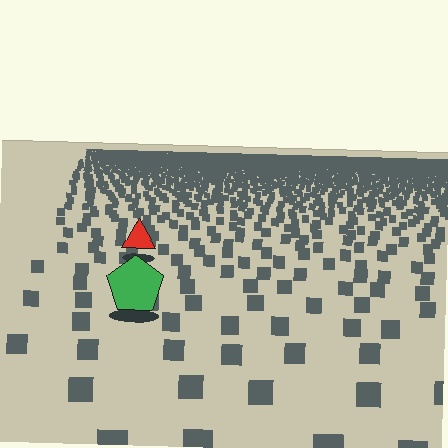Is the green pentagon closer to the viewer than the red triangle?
Yes. The green pentagon is closer — you can tell from the texture gradient: the ground texture is coarser near it.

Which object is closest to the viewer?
The green pentagon is closest. The texture marks near it are larger and more spread out.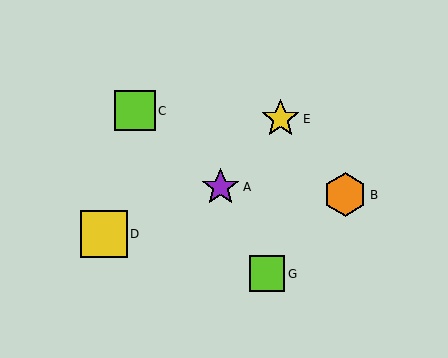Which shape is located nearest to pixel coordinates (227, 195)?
The purple star (labeled A) at (221, 187) is nearest to that location.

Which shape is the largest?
The yellow square (labeled D) is the largest.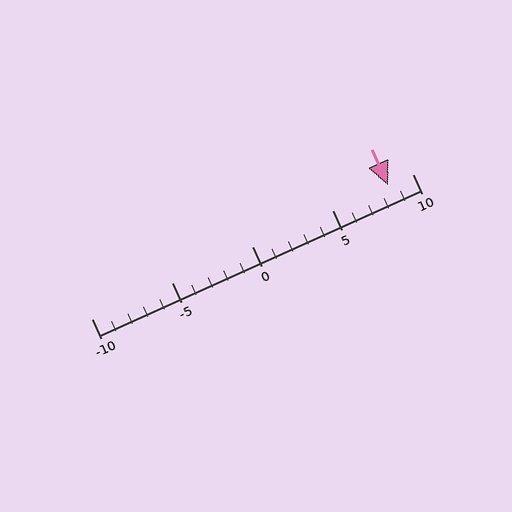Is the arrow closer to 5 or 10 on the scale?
The arrow is closer to 10.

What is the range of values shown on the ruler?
The ruler shows values from -10 to 10.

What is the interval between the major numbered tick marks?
The major tick marks are spaced 5 units apart.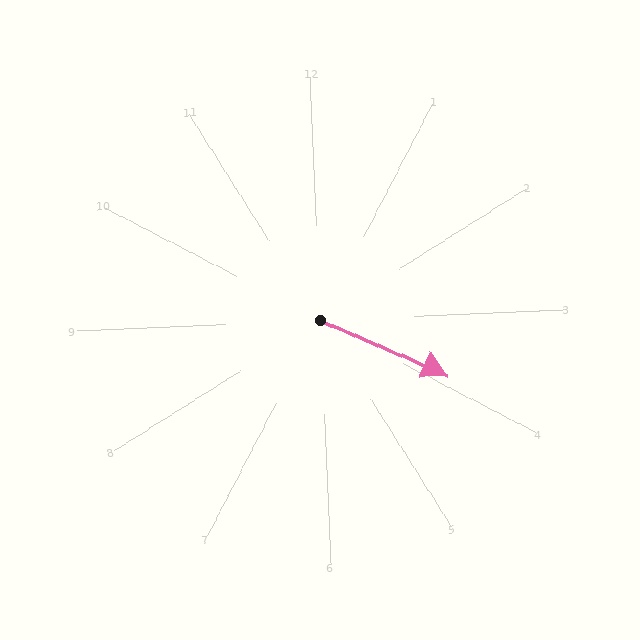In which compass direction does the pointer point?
Southeast.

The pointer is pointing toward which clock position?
Roughly 4 o'clock.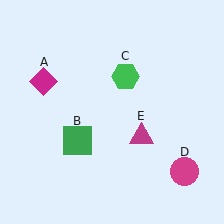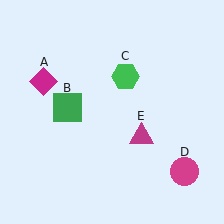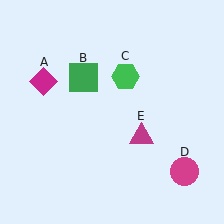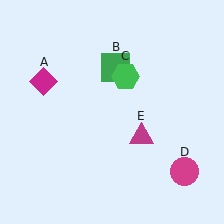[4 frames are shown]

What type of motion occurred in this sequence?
The green square (object B) rotated clockwise around the center of the scene.